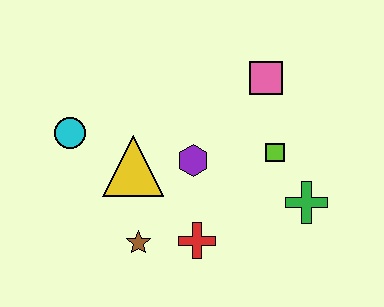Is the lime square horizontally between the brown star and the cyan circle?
No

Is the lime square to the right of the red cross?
Yes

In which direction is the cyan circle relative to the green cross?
The cyan circle is to the left of the green cross.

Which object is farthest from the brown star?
The pink square is farthest from the brown star.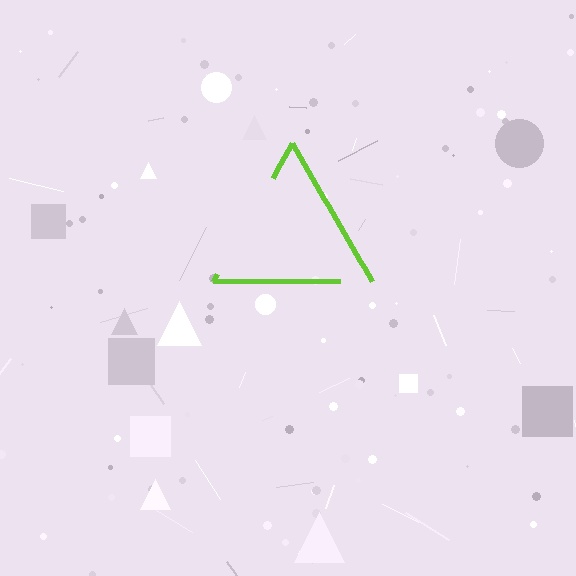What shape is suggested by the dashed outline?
The dashed outline suggests a triangle.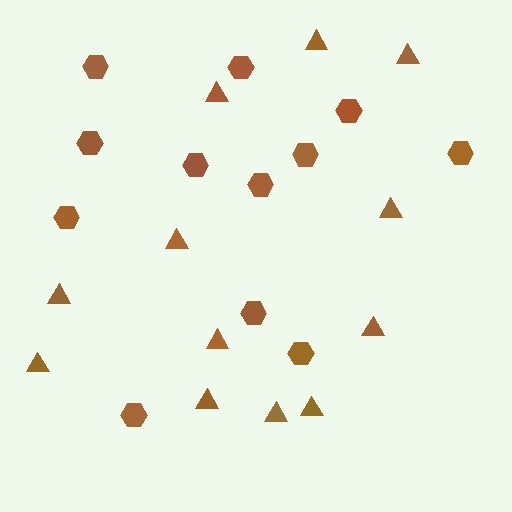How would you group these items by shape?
There are 2 groups: one group of hexagons (12) and one group of triangles (12).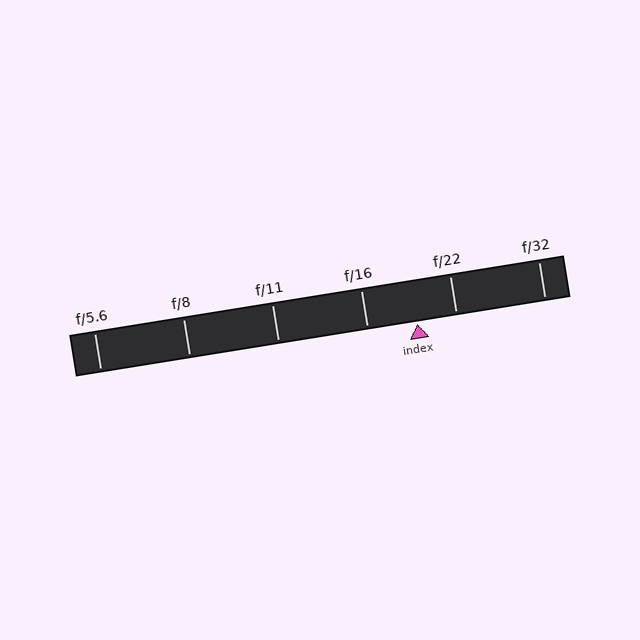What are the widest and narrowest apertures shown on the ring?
The widest aperture shown is f/5.6 and the narrowest is f/32.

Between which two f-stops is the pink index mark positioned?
The index mark is between f/16 and f/22.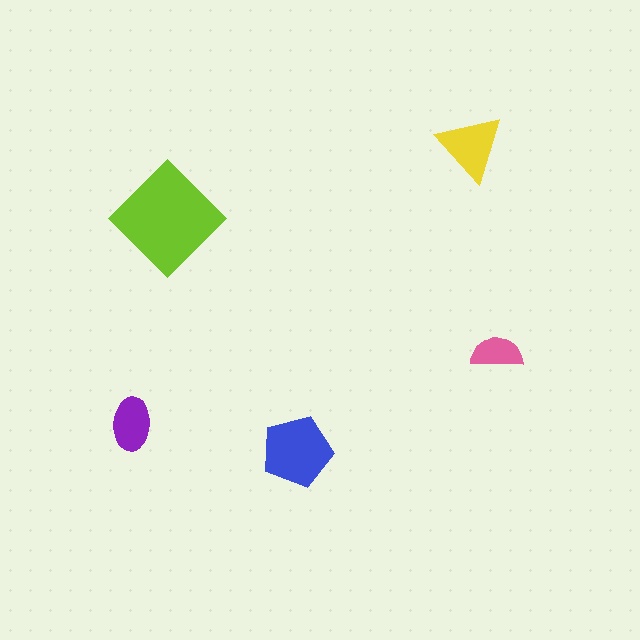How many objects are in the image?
There are 5 objects in the image.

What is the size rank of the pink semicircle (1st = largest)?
5th.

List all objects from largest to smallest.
The lime diamond, the blue pentagon, the yellow triangle, the purple ellipse, the pink semicircle.